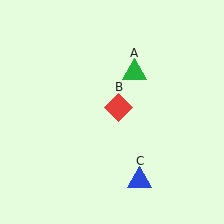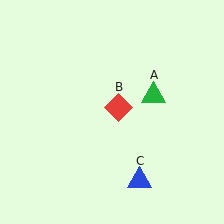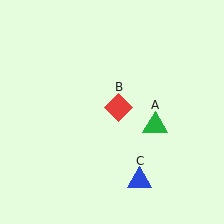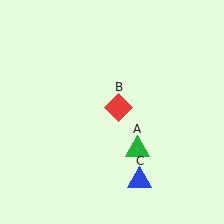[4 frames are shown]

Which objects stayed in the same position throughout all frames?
Red diamond (object B) and blue triangle (object C) remained stationary.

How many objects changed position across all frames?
1 object changed position: green triangle (object A).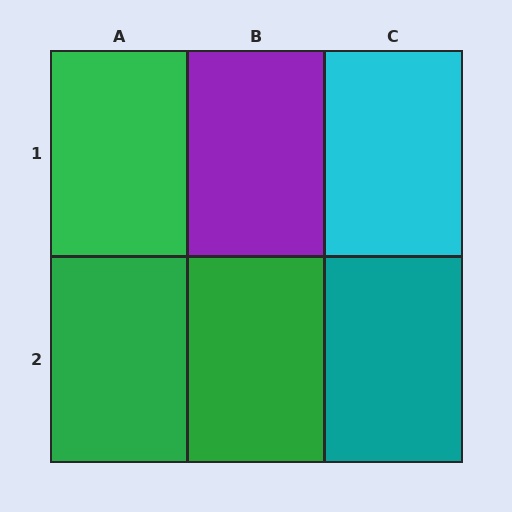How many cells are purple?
1 cell is purple.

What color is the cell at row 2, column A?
Green.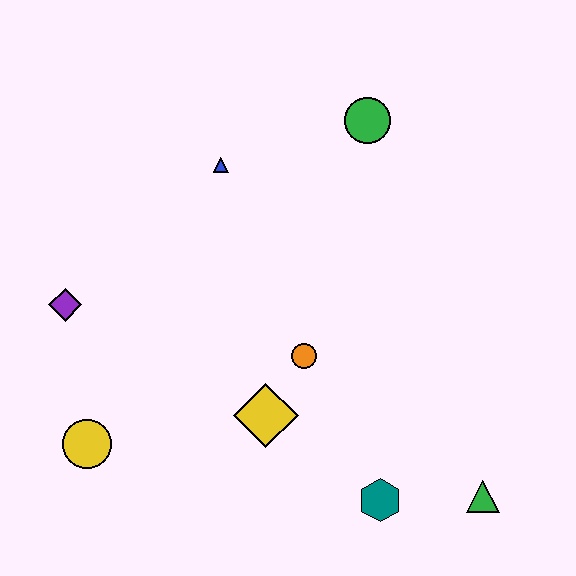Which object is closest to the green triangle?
The teal hexagon is closest to the green triangle.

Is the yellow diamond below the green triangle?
No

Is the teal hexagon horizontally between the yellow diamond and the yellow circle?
No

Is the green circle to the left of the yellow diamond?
No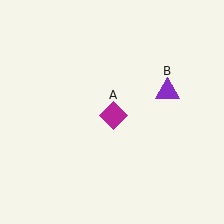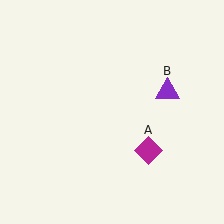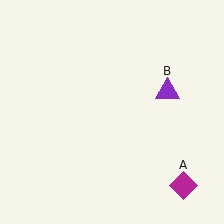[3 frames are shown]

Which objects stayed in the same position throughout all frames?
Purple triangle (object B) remained stationary.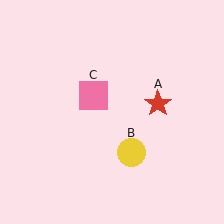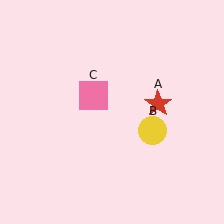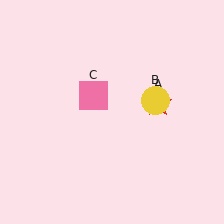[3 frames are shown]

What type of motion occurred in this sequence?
The yellow circle (object B) rotated counterclockwise around the center of the scene.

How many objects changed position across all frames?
1 object changed position: yellow circle (object B).